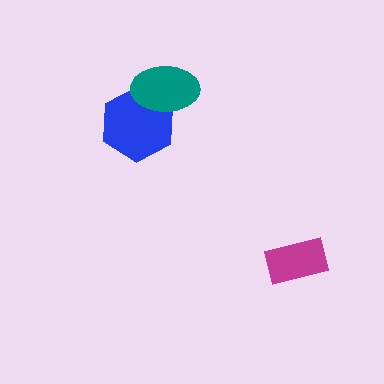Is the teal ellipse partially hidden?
No, no other shape covers it.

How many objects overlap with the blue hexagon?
1 object overlaps with the blue hexagon.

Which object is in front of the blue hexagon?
The teal ellipse is in front of the blue hexagon.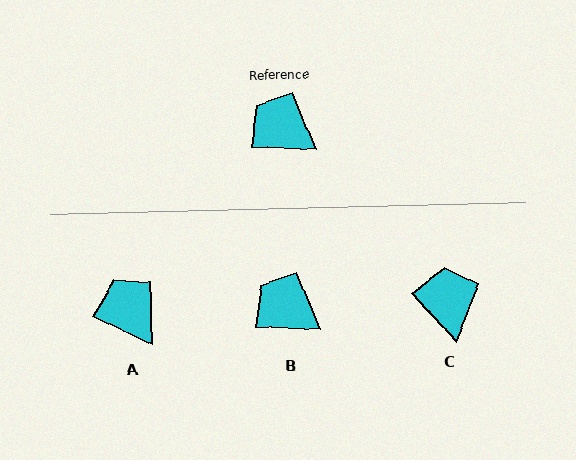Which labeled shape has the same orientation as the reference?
B.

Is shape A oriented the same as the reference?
No, it is off by about 23 degrees.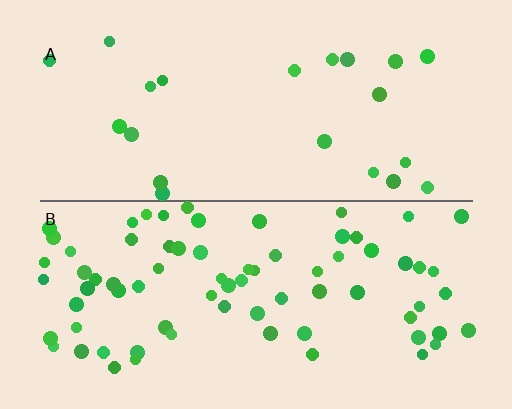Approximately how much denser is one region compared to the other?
Approximately 3.3× — region B over region A.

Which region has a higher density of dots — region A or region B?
B (the bottom).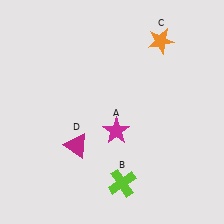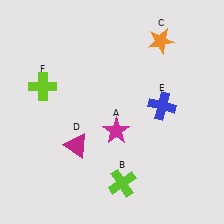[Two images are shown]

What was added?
A blue cross (E), a lime cross (F) were added in Image 2.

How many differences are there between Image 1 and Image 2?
There are 2 differences between the two images.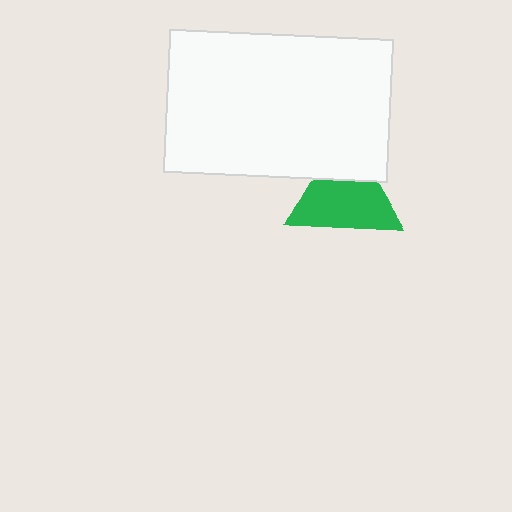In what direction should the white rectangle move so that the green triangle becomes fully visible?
The white rectangle should move up. That is the shortest direction to clear the overlap and leave the green triangle fully visible.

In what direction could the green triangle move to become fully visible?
The green triangle could move down. That would shift it out from behind the white rectangle entirely.